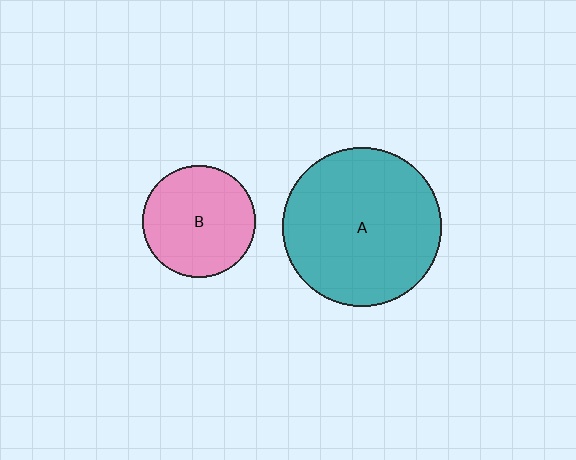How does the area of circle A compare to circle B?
Approximately 2.0 times.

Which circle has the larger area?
Circle A (teal).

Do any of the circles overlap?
No, none of the circles overlap.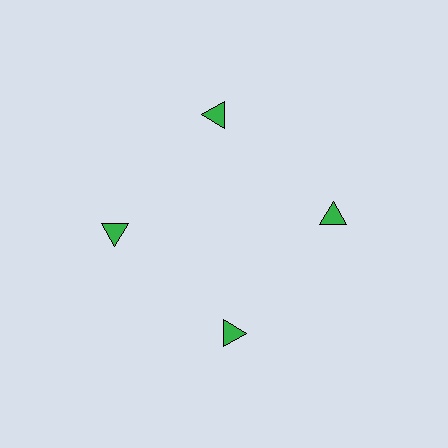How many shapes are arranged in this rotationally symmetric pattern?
There are 4 shapes, arranged in 4 groups of 1.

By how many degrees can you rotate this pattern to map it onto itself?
The pattern maps onto itself every 90 degrees of rotation.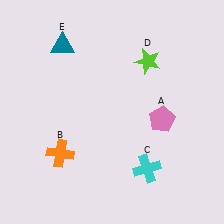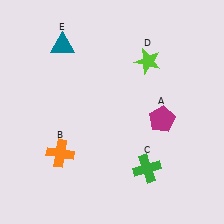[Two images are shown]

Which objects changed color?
A changed from pink to magenta. C changed from cyan to green.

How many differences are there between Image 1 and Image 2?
There are 2 differences between the two images.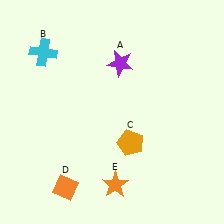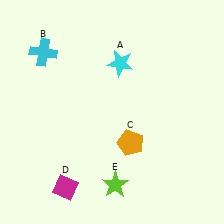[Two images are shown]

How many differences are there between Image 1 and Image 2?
There are 3 differences between the two images.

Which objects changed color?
A changed from purple to cyan. D changed from orange to magenta. E changed from orange to lime.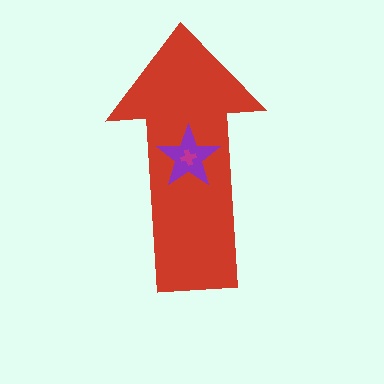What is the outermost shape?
The red arrow.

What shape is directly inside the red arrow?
The purple star.